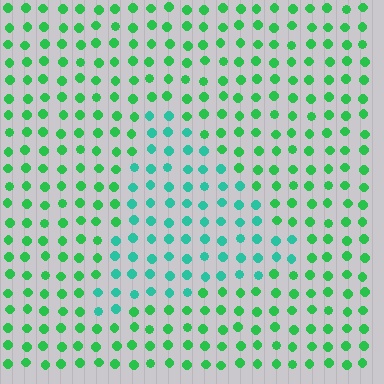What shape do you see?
I see a triangle.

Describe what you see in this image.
The image is filled with small green elements in a uniform arrangement. A triangle-shaped region is visible where the elements are tinted to a slightly different hue, forming a subtle color boundary.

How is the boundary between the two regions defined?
The boundary is defined purely by a slight shift in hue (about 34 degrees). Spacing, size, and orientation are identical on both sides.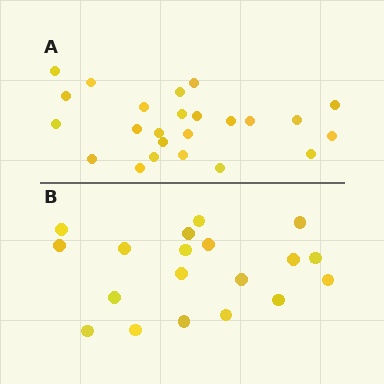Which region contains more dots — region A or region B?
Region A (the top region) has more dots.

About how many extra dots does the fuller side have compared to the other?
Region A has about 5 more dots than region B.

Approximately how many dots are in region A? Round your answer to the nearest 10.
About 20 dots. (The exact count is 24, which rounds to 20.)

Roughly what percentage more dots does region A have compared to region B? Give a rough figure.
About 25% more.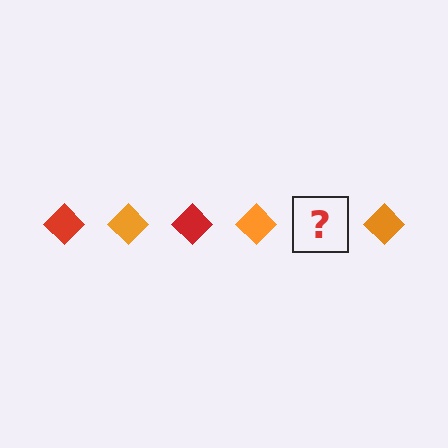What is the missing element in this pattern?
The missing element is a red diamond.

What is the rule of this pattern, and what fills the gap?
The rule is that the pattern cycles through red, orange diamonds. The gap should be filled with a red diamond.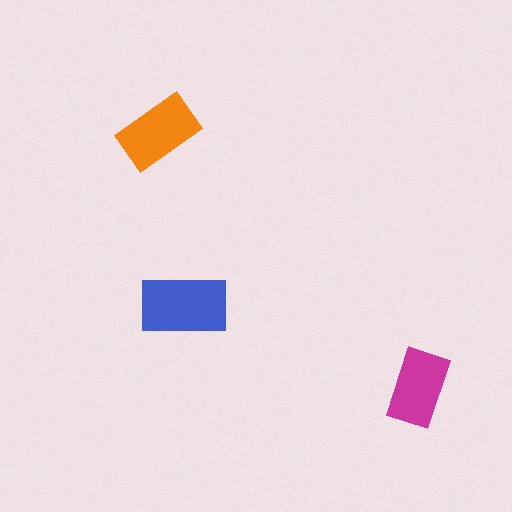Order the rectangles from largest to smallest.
the blue one, the orange one, the magenta one.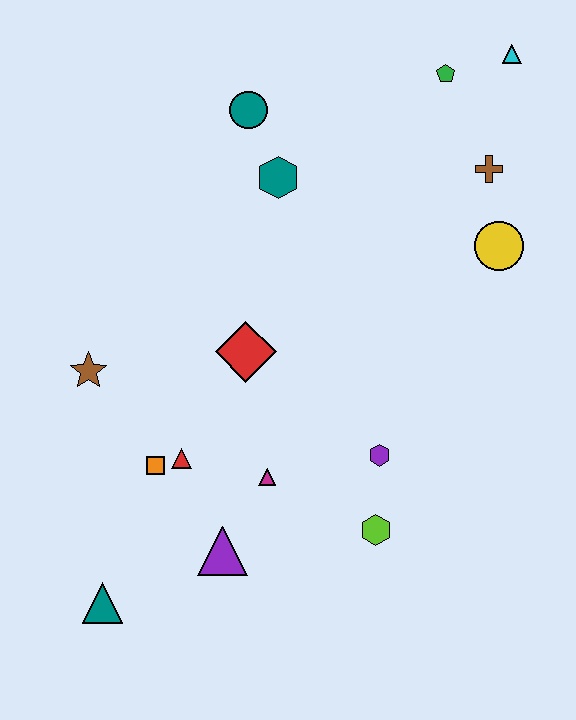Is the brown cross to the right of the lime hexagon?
Yes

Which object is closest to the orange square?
The red triangle is closest to the orange square.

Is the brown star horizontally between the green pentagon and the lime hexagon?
No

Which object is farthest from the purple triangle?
The cyan triangle is farthest from the purple triangle.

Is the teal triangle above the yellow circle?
No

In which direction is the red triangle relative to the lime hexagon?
The red triangle is to the left of the lime hexagon.